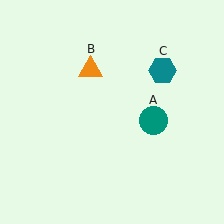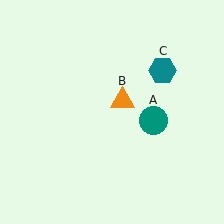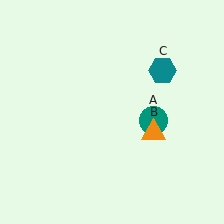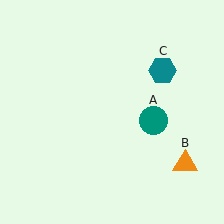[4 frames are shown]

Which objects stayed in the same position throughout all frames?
Teal circle (object A) and teal hexagon (object C) remained stationary.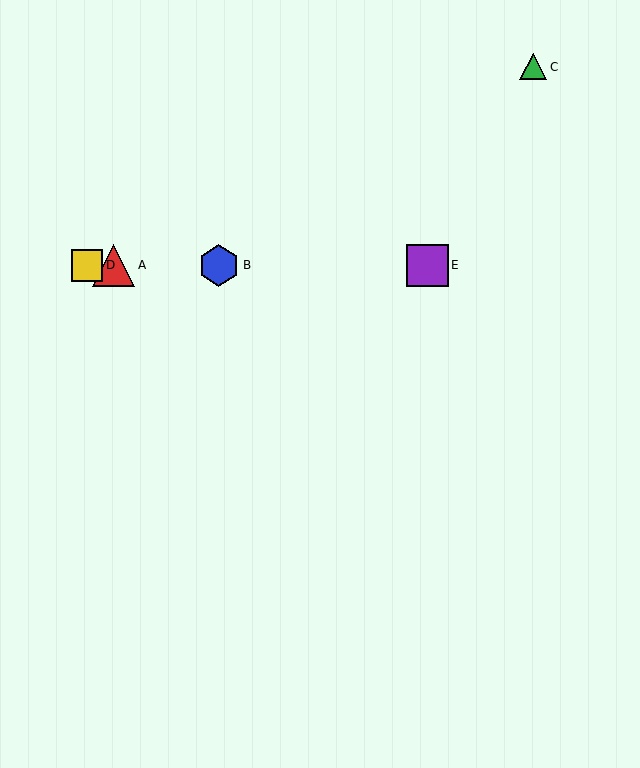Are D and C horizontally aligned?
No, D is at y≈265 and C is at y≈67.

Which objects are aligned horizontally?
Objects A, B, D, E are aligned horizontally.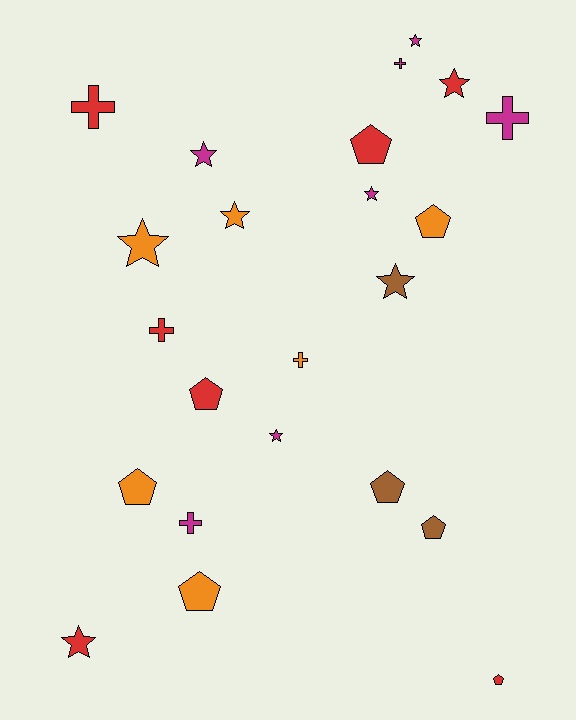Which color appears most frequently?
Red, with 7 objects.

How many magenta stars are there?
There are 4 magenta stars.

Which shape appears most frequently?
Star, with 9 objects.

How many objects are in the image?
There are 23 objects.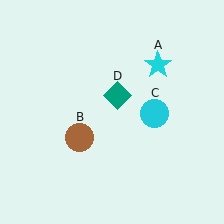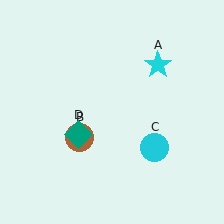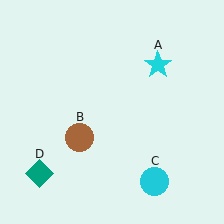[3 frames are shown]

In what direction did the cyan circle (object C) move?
The cyan circle (object C) moved down.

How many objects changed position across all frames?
2 objects changed position: cyan circle (object C), teal diamond (object D).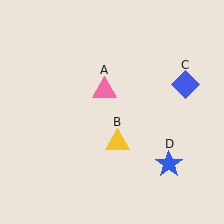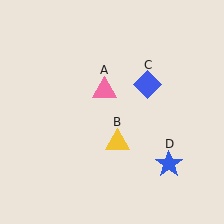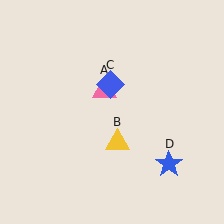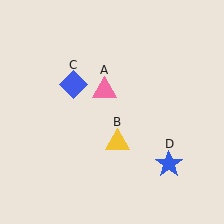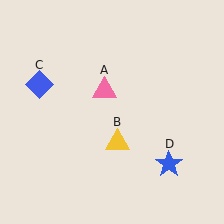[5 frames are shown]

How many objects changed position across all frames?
1 object changed position: blue diamond (object C).